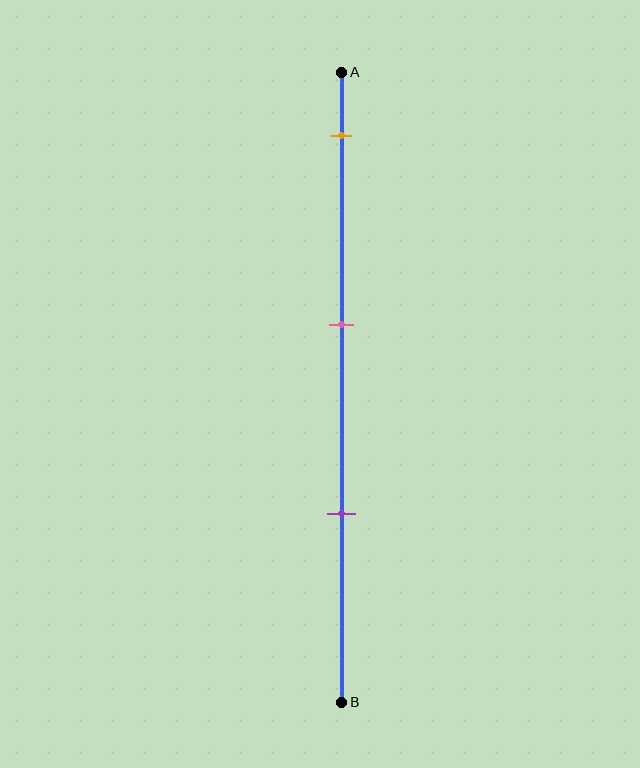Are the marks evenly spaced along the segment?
Yes, the marks are approximately evenly spaced.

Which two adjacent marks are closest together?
The pink and purple marks are the closest adjacent pair.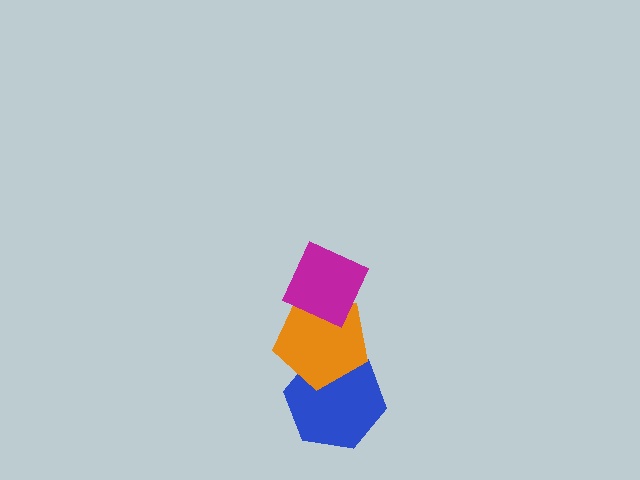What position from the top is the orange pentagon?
The orange pentagon is 2nd from the top.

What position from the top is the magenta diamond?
The magenta diamond is 1st from the top.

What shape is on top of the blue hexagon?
The orange pentagon is on top of the blue hexagon.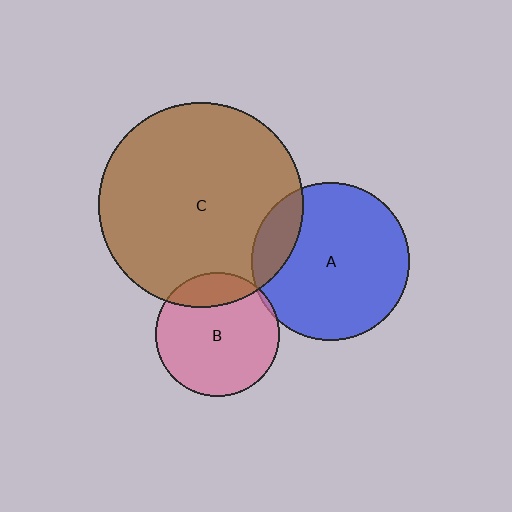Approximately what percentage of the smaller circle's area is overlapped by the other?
Approximately 15%.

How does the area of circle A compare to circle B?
Approximately 1.6 times.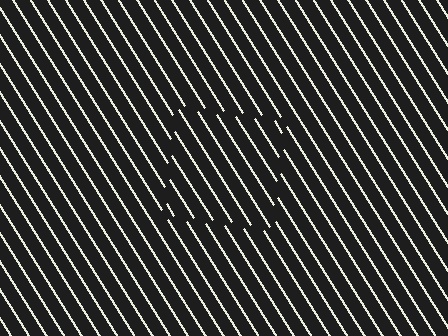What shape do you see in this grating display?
An illusory square. The interior of the shape contains the same grating, shifted by half a period — the contour is defined by the phase discontinuity where line-ends from the inner and outer gratings abut.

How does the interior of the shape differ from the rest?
The interior of the shape contains the same grating, shifted by half a period — the contour is defined by the phase discontinuity where line-ends from the inner and outer gratings abut.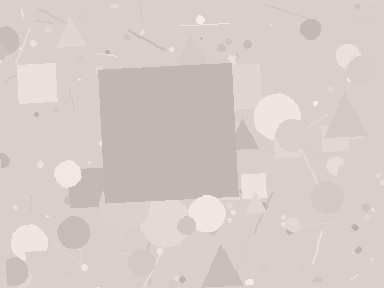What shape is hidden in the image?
A square is hidden in the image.